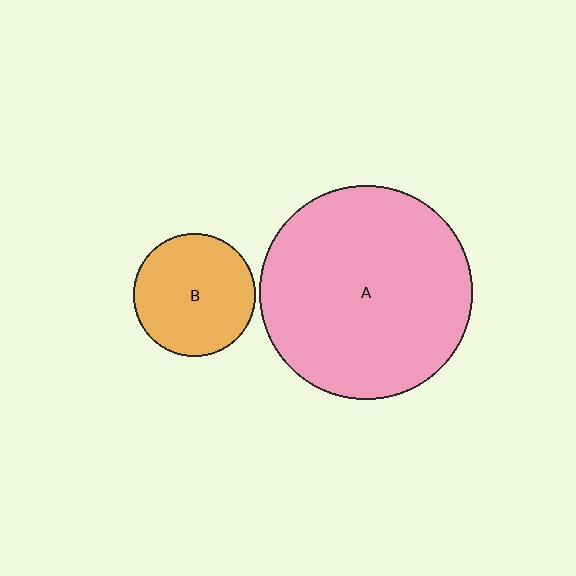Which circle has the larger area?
Circle A (pink).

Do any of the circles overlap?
No, none of the circles overlap.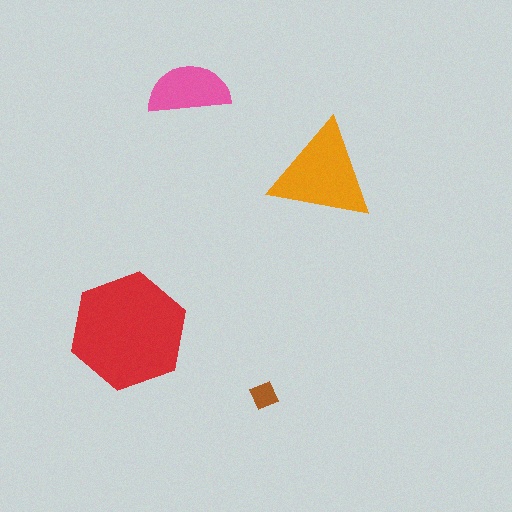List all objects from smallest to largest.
The brown diamond, the pink semicircle, the orange triangle, the red hexagon.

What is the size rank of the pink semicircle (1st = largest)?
3rd.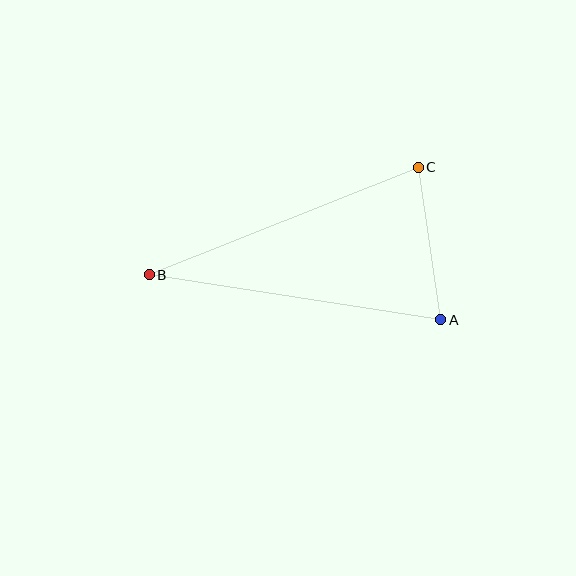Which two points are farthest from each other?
Points A and B are farthest from each other.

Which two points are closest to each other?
Points A and C are closest to each other.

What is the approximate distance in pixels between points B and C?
The distance between B and C is approximately 289 pixels.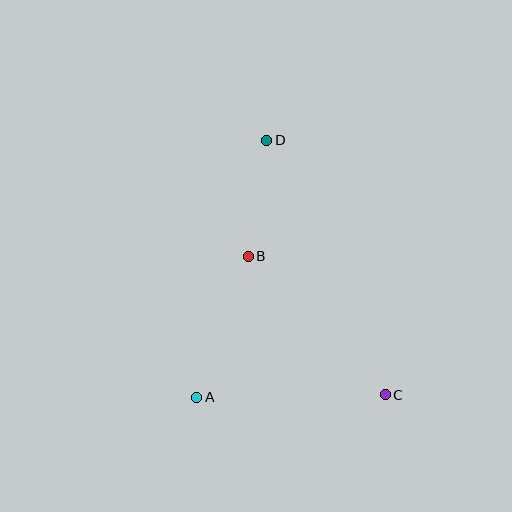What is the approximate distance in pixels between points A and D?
The distance between A and D is approximately 266 pixels.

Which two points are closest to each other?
Points B and D are closest to each other.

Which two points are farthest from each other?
Points C and D are farthest from each other.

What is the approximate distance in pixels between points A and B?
The distance between A and B is approximately 150 pixels.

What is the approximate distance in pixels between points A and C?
The distance between A and C is approximately 189 pixels.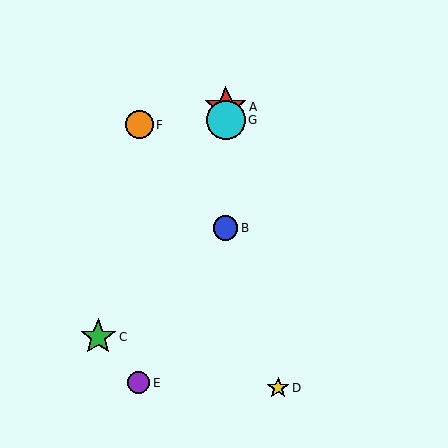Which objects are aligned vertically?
Objects A, B, G are aligned vertically.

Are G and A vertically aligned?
Yes, both are at x≈226.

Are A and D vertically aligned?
No, A is at x≈226 and D is at x≈278.